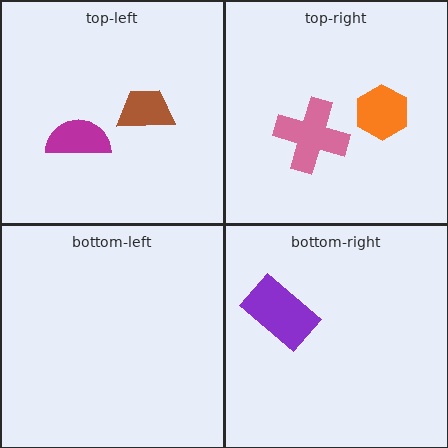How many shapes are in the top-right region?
2.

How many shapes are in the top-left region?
2.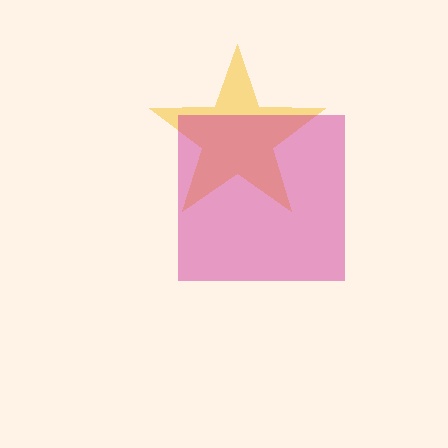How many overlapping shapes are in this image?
There are 2 overlapping shapes in the image.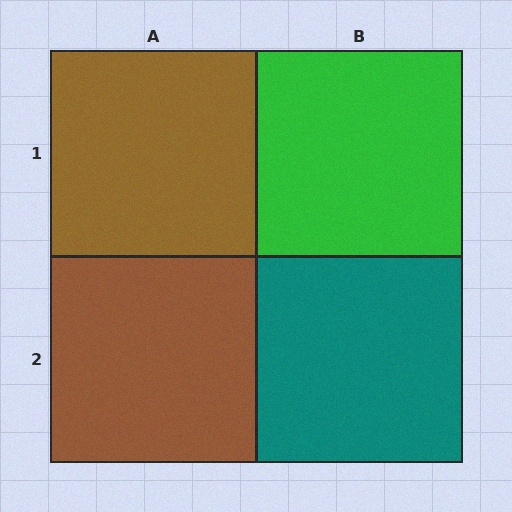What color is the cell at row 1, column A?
Brown.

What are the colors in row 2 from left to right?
Brown, teal.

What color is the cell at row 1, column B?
Green.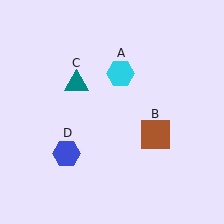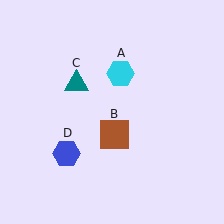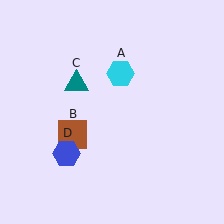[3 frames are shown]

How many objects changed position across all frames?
1 object changed position: brown square (object B).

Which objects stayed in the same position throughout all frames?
Cyan hexagon (object A) and teal triangle (object C) and blue hexagon (object D) remained stationary.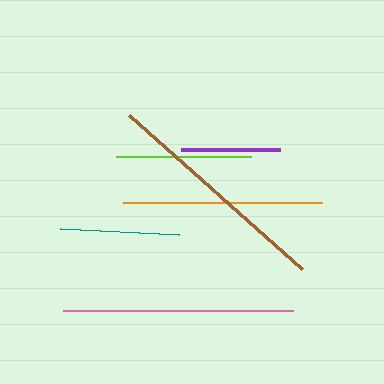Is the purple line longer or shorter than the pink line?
The pink line is longer than the purple line.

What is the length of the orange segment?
The orange segment is approximately 199 pixels long.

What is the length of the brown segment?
The brown segment is approximately 231 pixels long.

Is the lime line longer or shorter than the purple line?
The lime line is longer than the purple line.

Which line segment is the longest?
The brown line is the longest at approximately 231 pixels.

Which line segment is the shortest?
The purple line is the shortest at approximately 99 pixels.